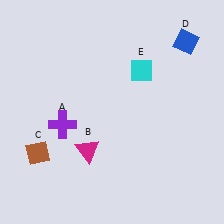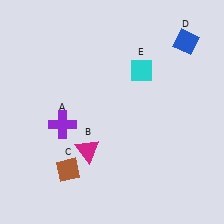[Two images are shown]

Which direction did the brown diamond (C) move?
The brown diamond (C) moved right.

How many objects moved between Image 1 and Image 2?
1 object moved between the two images.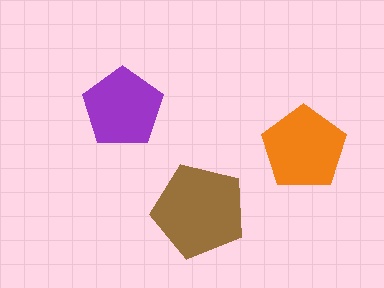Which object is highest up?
The purple pentagon is topmost.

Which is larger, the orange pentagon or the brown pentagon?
The brown one.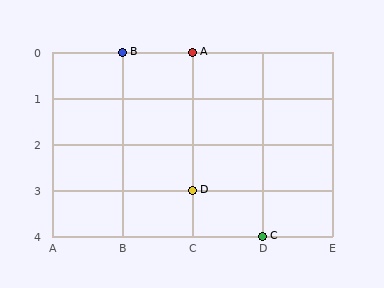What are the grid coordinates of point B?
Point B is at grid coordinates (B, 0).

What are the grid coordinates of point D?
Point D is at grid coordinates (C, 3).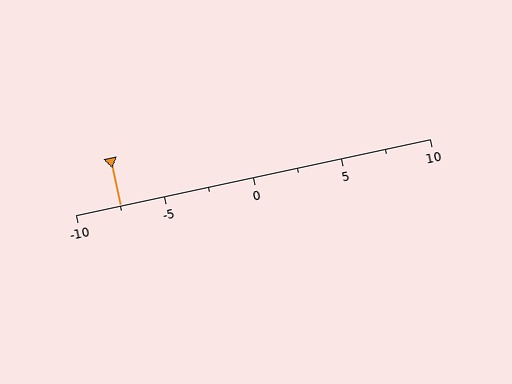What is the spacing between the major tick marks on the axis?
The major ticks are spaced 5 apart.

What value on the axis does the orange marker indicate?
The marker indicates approximately -7.5.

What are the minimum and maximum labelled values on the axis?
The axis runs from -10 to 10.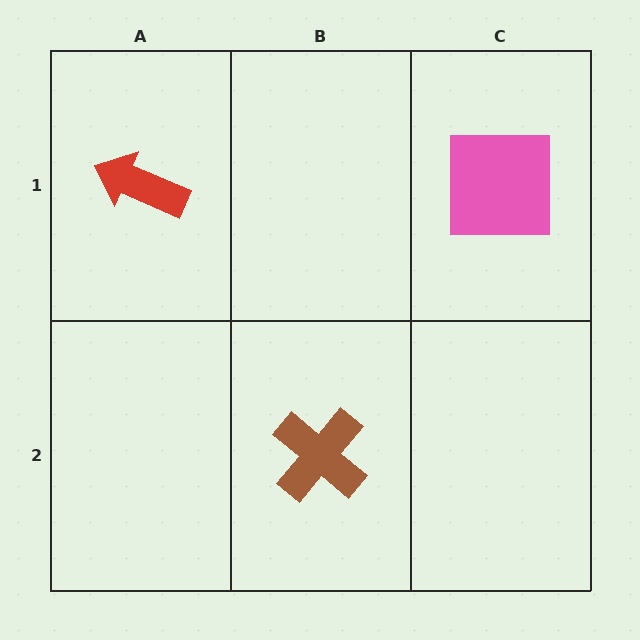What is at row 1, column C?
A pink square.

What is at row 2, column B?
A brown cross.